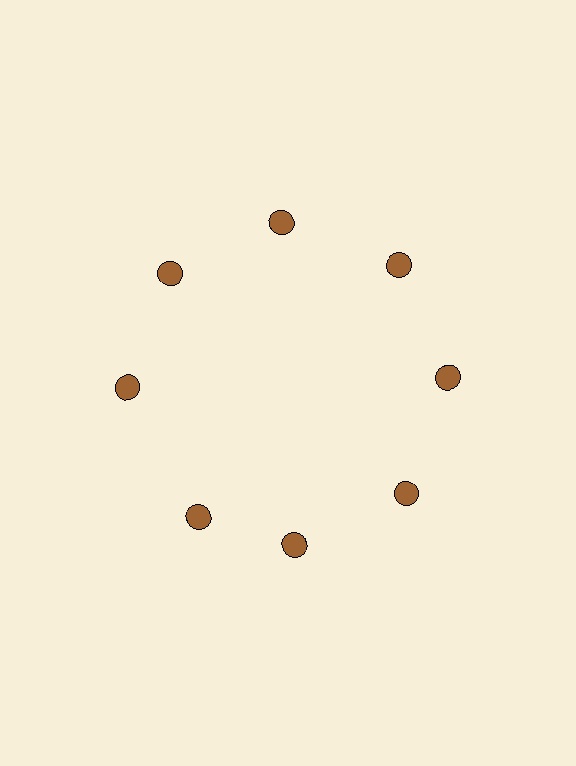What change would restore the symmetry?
The symmetry would be restored by rotating it back into even spacing with its neighbors so that all 8 circles sit at equal angles and equal distance from the center.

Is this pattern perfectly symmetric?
No. The 8 brown circles are arranged in a ring, but one element near the 8 o'clock position is rotated out of alignment along the ring, breaking the 8-fold rotational symmetry.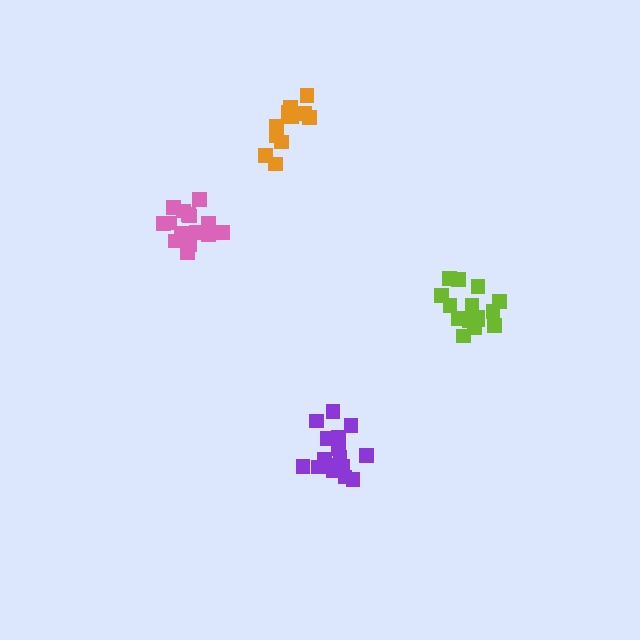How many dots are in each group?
Group 1: 15 dots, Group 2: 11 dots, Group 3: 16 dots, Group 4: 16 dots (58 total).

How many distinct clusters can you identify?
There are 4 distinct clusters.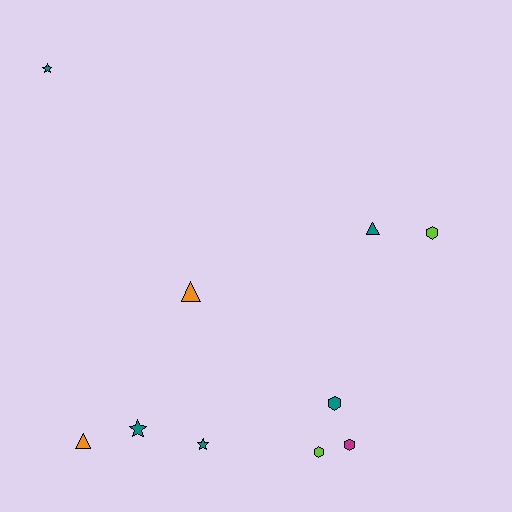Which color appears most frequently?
Teal, with 5 objects.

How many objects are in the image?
There are 10 objects.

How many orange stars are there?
There are no orange stars.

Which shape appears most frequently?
Hexagon, with 4 objects.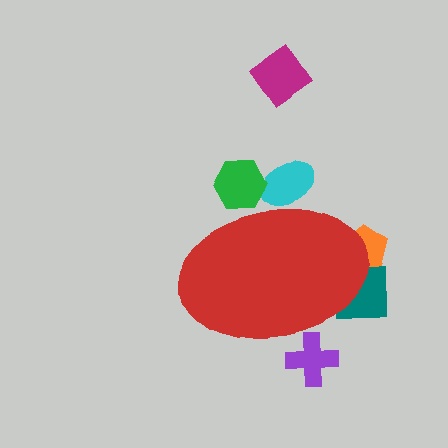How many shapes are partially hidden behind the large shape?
5 shapes are partially hidden.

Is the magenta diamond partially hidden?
No, the magenta diamond is fully visible.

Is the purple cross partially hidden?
Yes, the purple cross is partially hidden behind the red ellipse.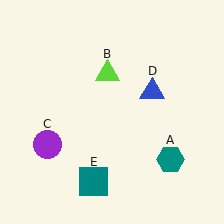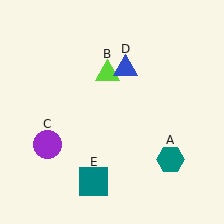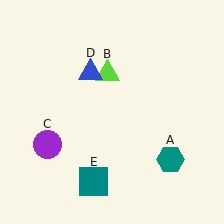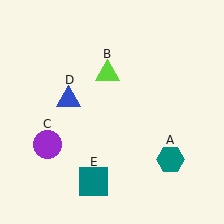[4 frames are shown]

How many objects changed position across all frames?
1 object changed position: blue triangle (object D).